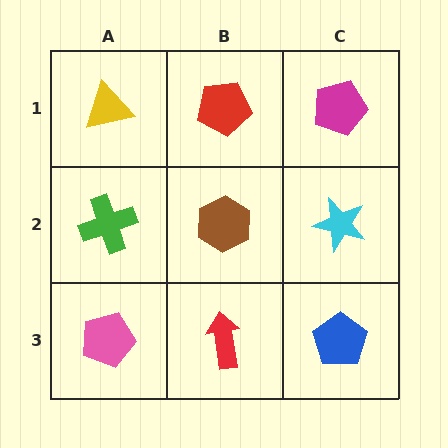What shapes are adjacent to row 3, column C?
A cyan star (row 2, column C), a red arrow (row 3, column B).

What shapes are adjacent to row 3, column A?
A green cross (row 2, column A), a red arrow (row 3, column B).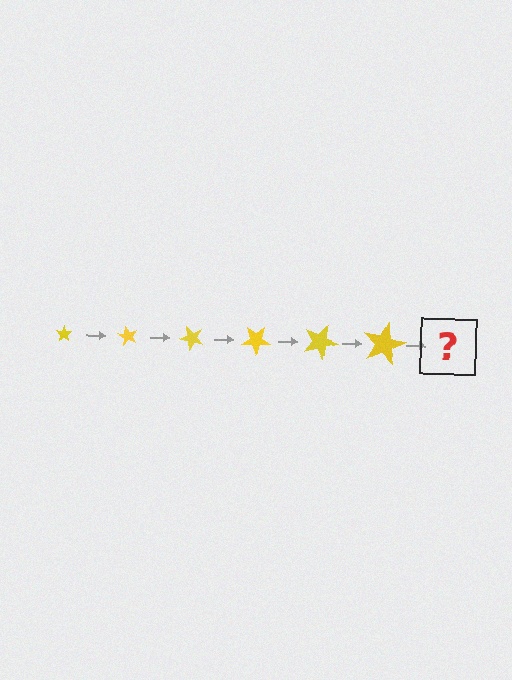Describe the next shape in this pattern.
It should be a star, larger than the previous one and rotated 360 degrees from the start.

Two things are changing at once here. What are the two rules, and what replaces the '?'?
The two rules are that the star grows larger each step and it rotates 60 degrees each step. The '?' should be a star, larger than the previous one and rotated 360 degrees from the start.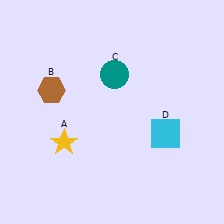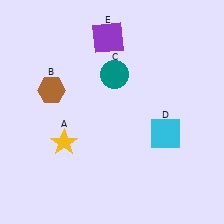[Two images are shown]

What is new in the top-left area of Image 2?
A purple square (E) was added in the top-left area of Image 2.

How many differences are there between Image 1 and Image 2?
There is 1 difference between the two images.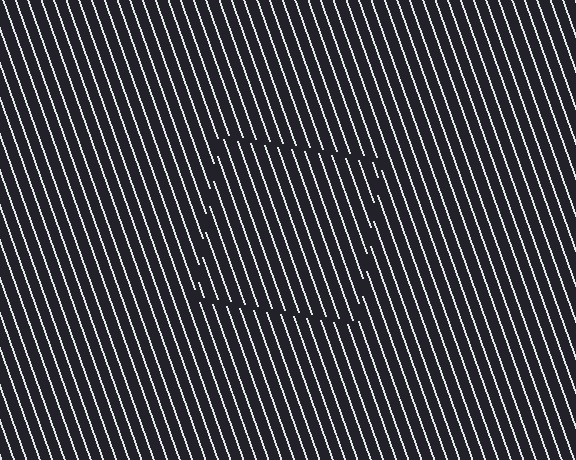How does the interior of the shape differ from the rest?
The interior of the shape contains the same grating, shifted by half a period — the contour is defined by the phase discontinuity where line-ends from the inner and outer gratings abut.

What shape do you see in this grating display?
An illusory square. The interior of the shape contains the same grating, shifted by half a period — the contour is defined by the phase discontinuity where line-ends from the inner and outer gratings abut.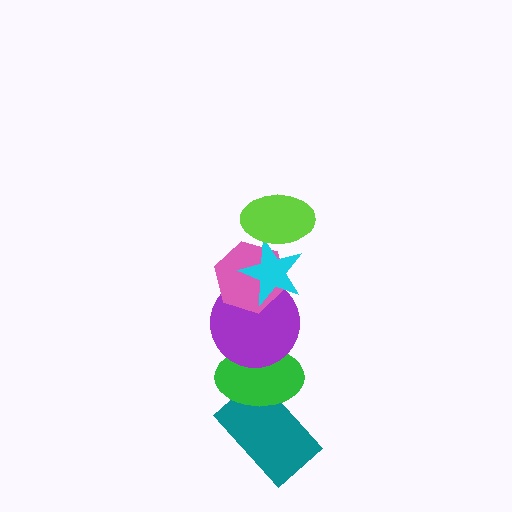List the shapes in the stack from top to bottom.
From top to bottom: the lime ellipse, the cyan star, the pink hexagon, the purple circle, the green ellipse, the teal rectangle.